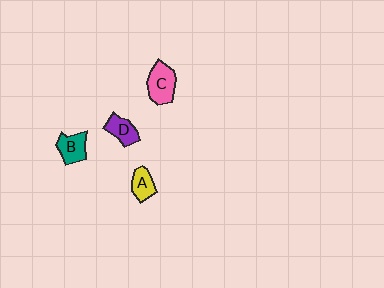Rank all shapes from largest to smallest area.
From largest to smallest: C (pink), B (teal), D (purple), A (yellow).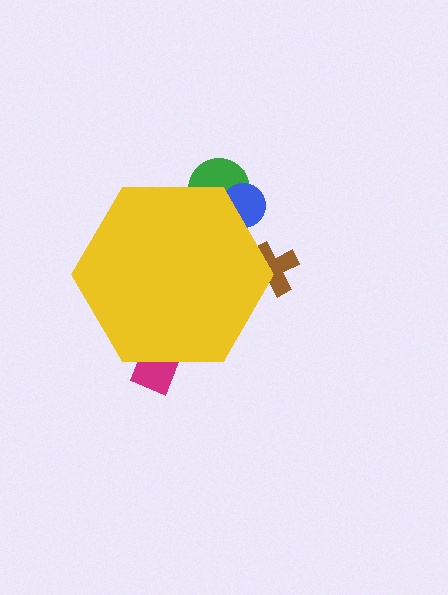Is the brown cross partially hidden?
Yes, the brown cross is partially hidden behind the yellow hexagon.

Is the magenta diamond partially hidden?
Yes, the magenta diamond is partially hidden behind the yellow hexagon.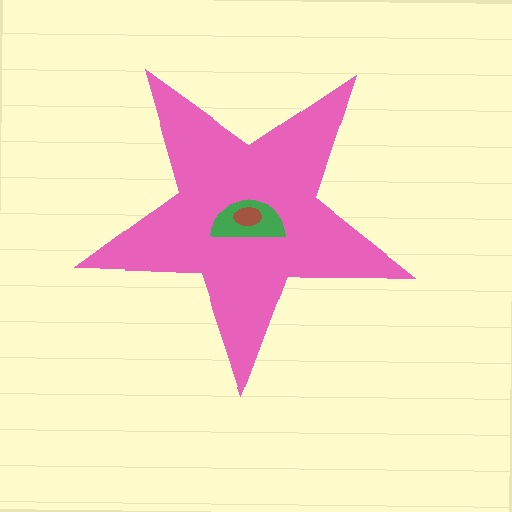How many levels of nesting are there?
3.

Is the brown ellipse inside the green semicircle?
Yes.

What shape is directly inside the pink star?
The green semicircle.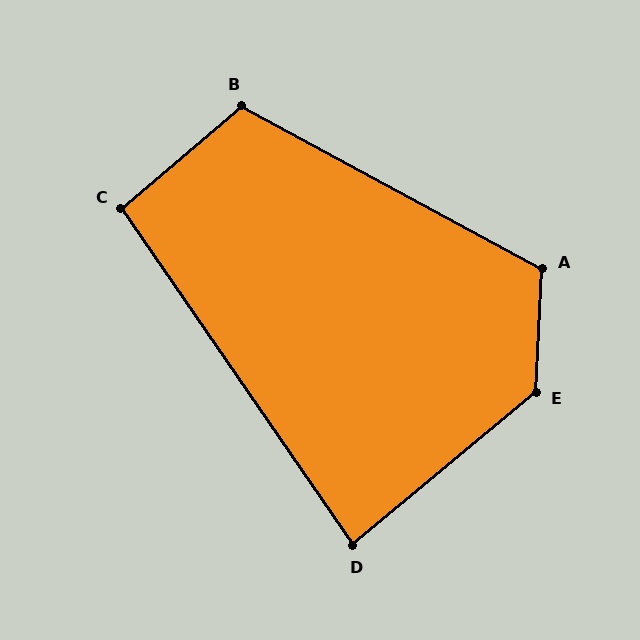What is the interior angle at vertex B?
Approximately 111 degrees (obtuse).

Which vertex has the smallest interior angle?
D, at approximately 85 degrees.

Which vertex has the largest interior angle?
E, at approximately 133 degrees.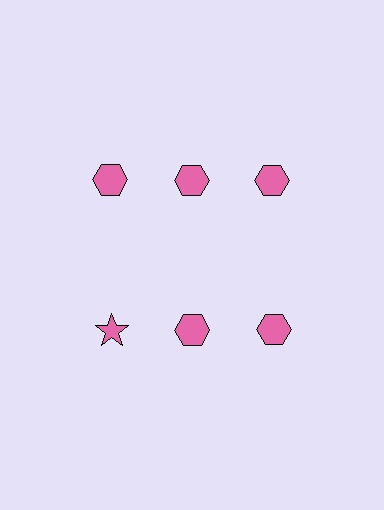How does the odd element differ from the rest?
It has a different shape: star instead of hexagon.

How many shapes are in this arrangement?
There are 6 shapes arranged in a grid pattern.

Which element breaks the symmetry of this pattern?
The pink star in the second row, leftmost column breaks the symmetry. All other shapes are pink hexagons.